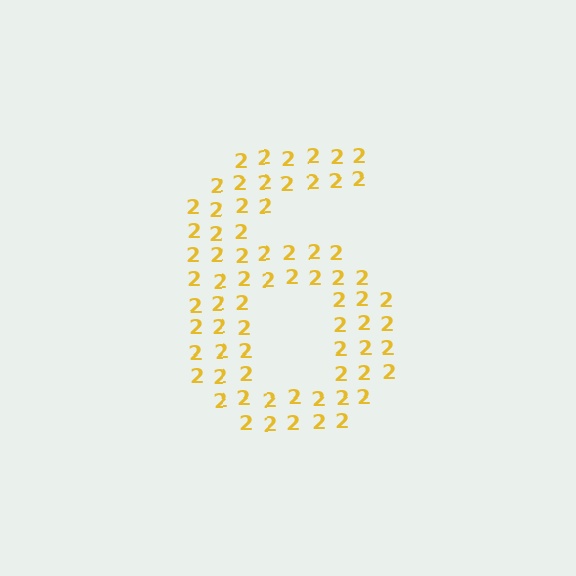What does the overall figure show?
The overall figure shows the digit 6.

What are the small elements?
The small elements are digit 2's.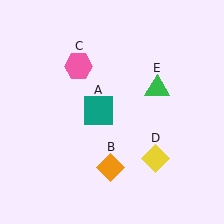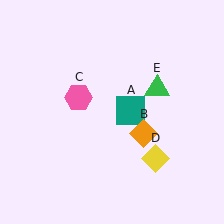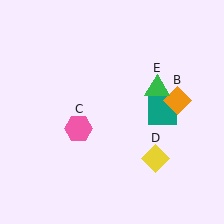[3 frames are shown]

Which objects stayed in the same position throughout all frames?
Yellow diamond (object D) and green triangle (object E) remained stationary.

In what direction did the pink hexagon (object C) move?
The pink hexagon (object C) moved down.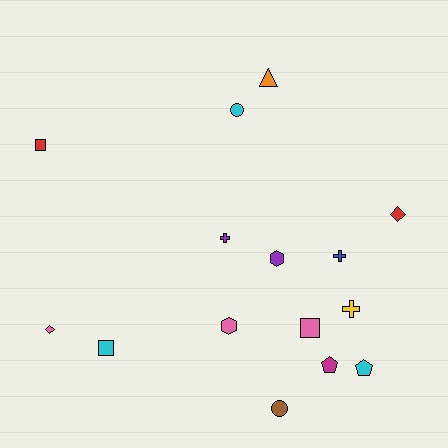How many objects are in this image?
There are 15 objects.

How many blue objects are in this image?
There is 1 blue object.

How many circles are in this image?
There are 2 circles.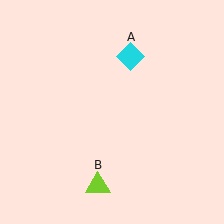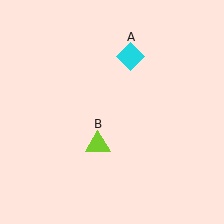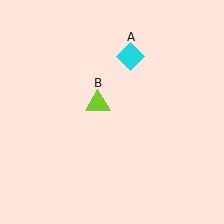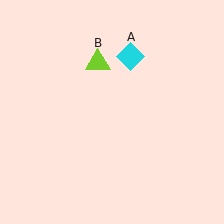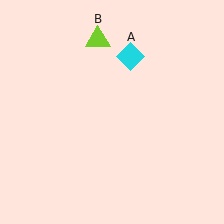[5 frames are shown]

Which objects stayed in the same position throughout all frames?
Cyan diamond (object A) remained stationary.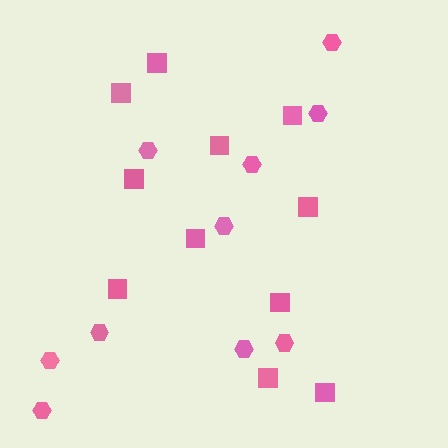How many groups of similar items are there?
There are 2 groups: one group of squares (11) and one group of hexagons (10).